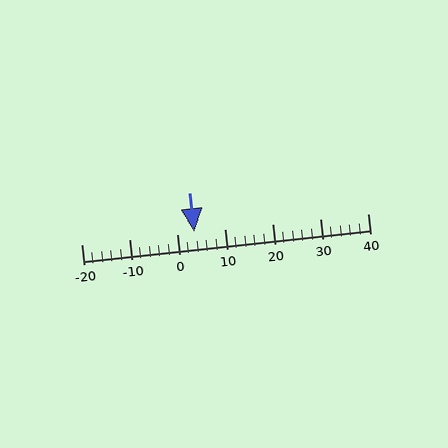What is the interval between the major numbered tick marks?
The major tick marks are spaced 10 units apart.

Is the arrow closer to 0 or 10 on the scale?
The arrow is closer to 0.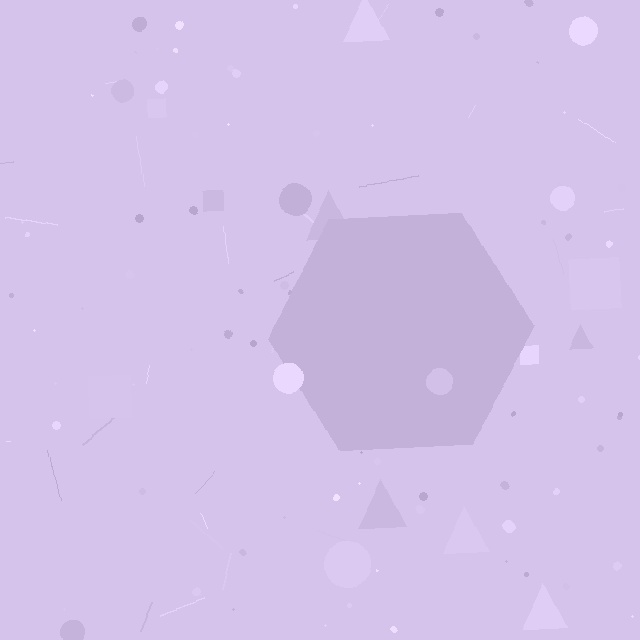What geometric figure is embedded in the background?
A hexagon is embedded in the background.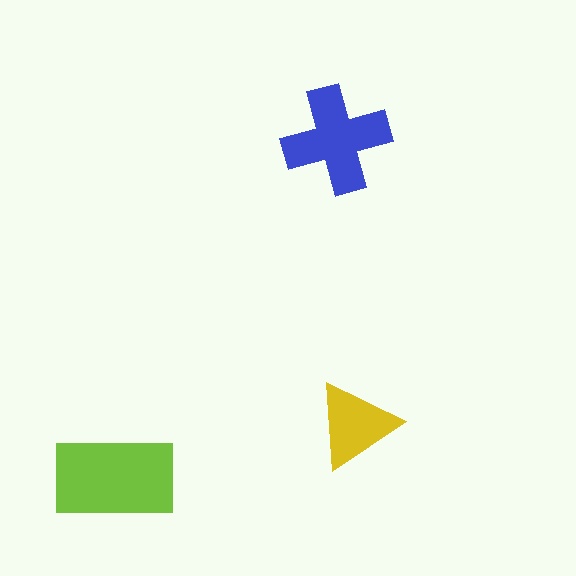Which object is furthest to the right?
The yellow triangle is rightmost.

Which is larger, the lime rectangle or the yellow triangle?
The lime rectangle.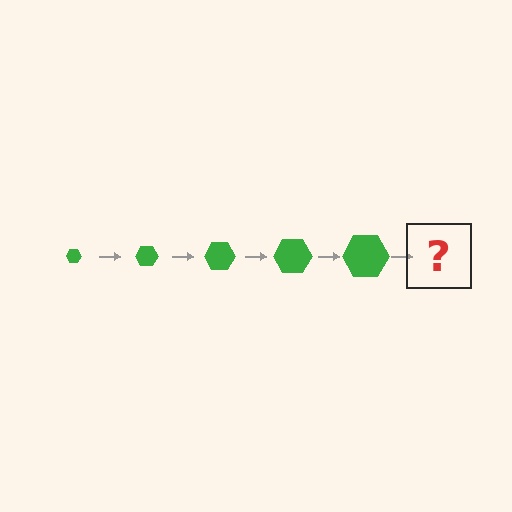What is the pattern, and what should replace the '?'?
The pattern is that the hexagon gets progressively larger each step. The '?' should be a green hexagon, larger than the previous one.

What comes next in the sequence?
The next element should be a green hexagon, larger than the previous one.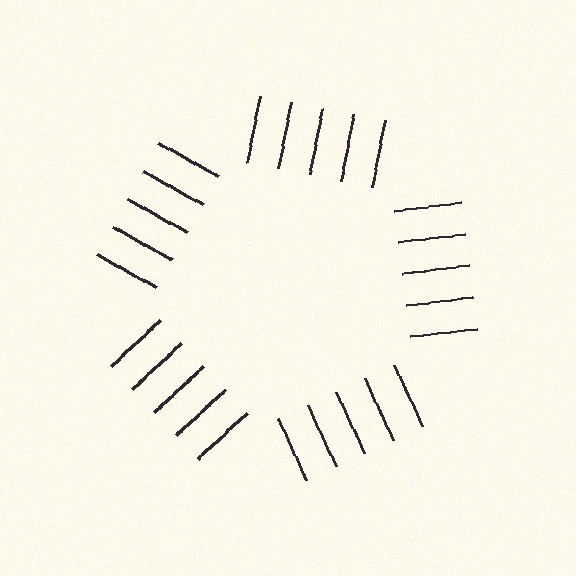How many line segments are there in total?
25 — 5 along each of the 5 edges.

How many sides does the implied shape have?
5 sides — the line-ends trace a pentagon.